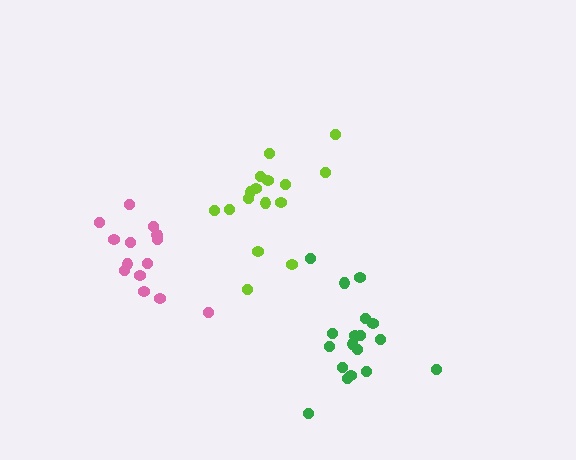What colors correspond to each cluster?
The clusters are colored: pink, lime, green.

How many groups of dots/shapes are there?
There are 3 groups.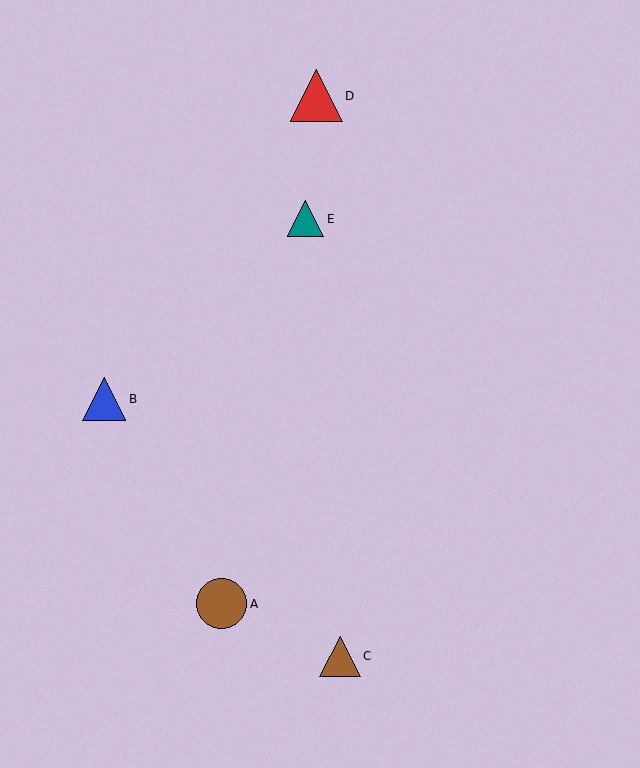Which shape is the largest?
The red triangle (labeled D) is the largest.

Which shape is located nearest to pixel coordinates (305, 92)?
The red triangle (labeled D) at (316, 96) is nearest to that location.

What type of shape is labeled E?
Shape E is a teal triangle.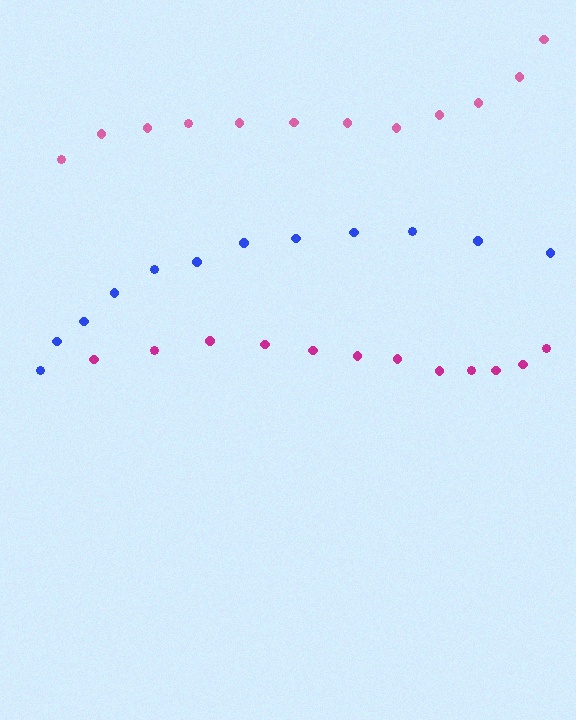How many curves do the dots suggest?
There are 3 distinct paths.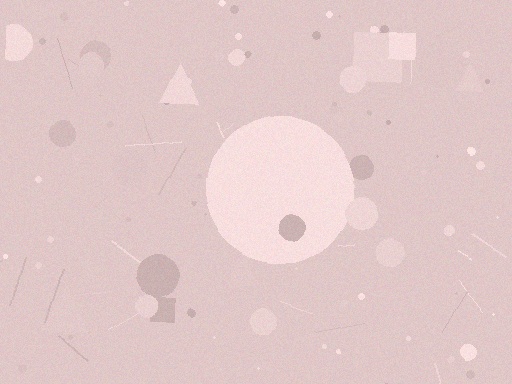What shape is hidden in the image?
A circle is hidden in the image.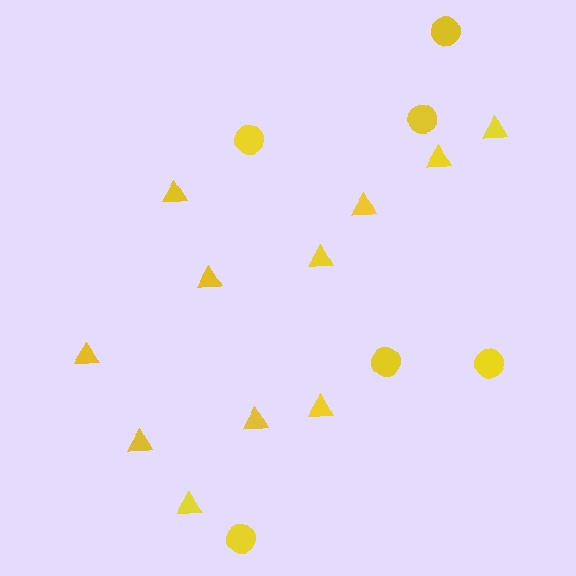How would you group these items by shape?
There are 2 groups: one group of circles (6) and one group of triangles (11).